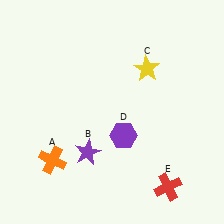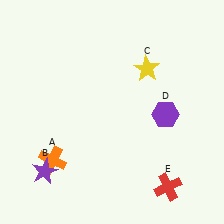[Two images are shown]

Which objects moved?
The objects that moved are: the purple star (B), the purple hexagon (D).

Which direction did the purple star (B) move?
The purple star (B) moved left.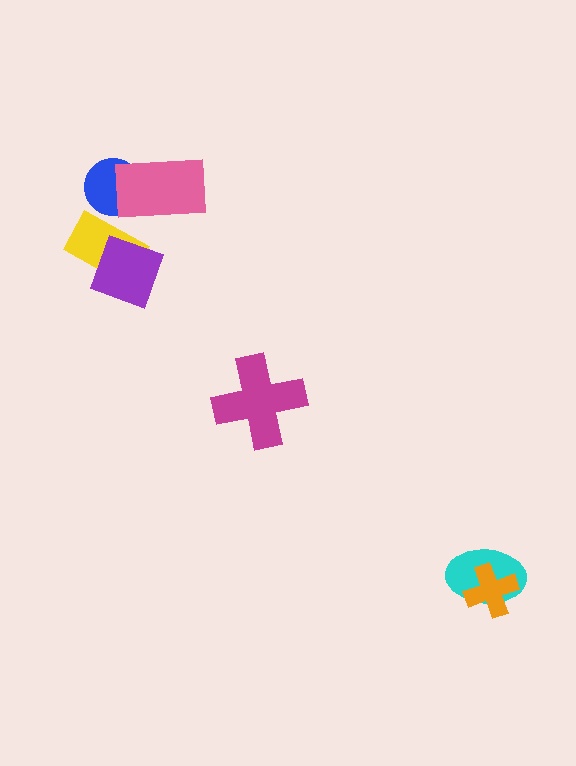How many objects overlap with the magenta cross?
0 objects overlap with the magenta cross.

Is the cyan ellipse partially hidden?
Yes, it is partially covered by another shape.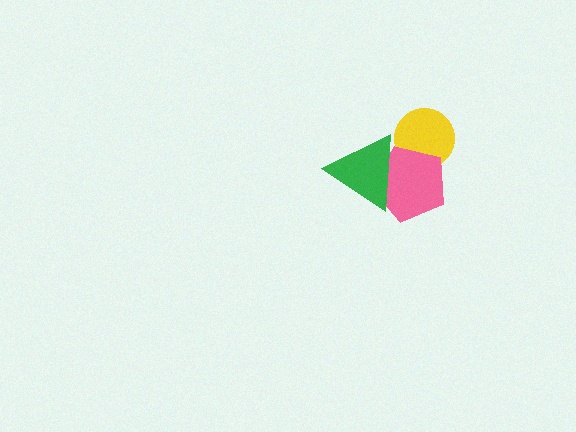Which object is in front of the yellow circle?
The pink pentagon is in front of the yellow circle.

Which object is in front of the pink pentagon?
The green triangle is in front of the pink pentagon.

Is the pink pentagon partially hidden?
Yes, it is partially covered by another shape.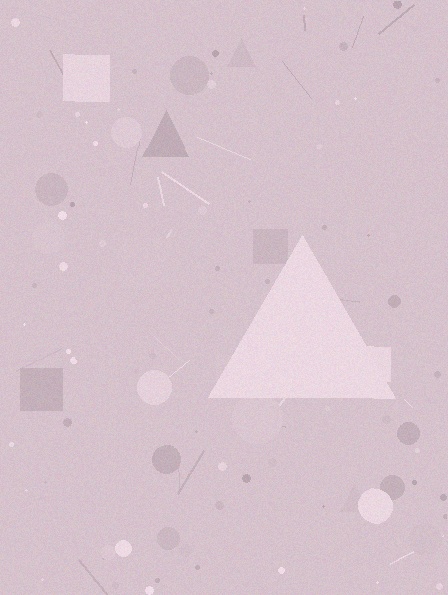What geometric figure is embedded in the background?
A triangle is embedded in the background.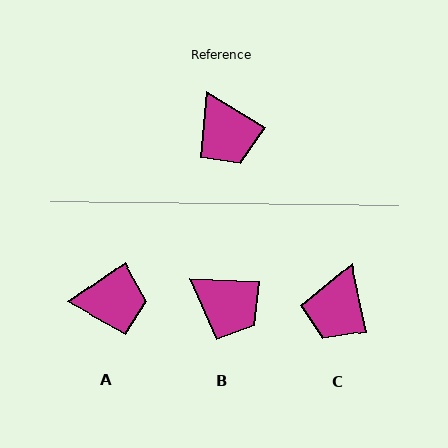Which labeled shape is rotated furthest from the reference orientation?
A, about 65 degrees away.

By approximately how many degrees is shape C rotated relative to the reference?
Approximately 46 degrees clockwise.